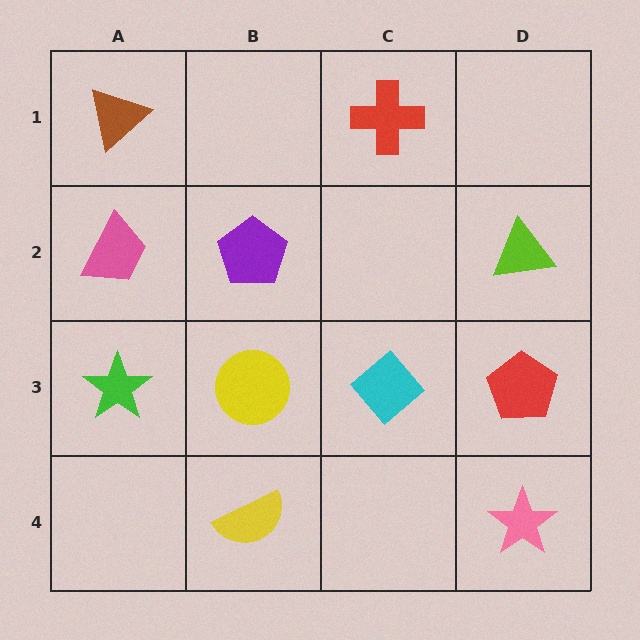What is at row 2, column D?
A lime triangle.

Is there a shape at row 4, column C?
No, that cell is empty.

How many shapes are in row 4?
2 shapes.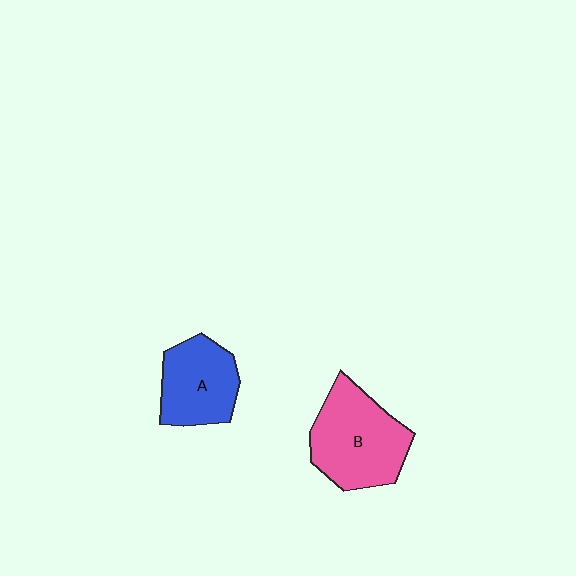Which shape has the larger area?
Shape B (pink).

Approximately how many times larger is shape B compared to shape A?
Approximately 1.3 times.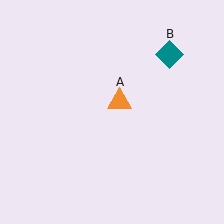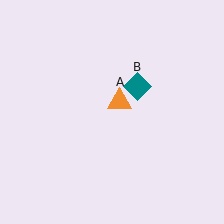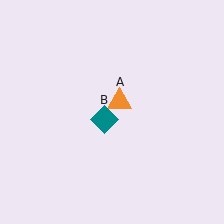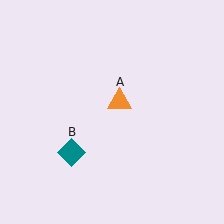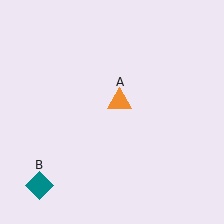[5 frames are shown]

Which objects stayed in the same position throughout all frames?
Orange triangle (object A) remained stationary.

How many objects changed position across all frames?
1 object changed position: teal diamond (object B).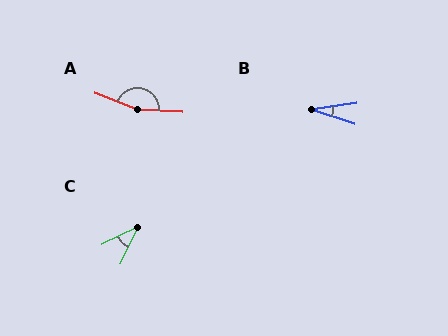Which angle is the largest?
A, at approximately 162 degrees.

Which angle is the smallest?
B, at approximately 26 degrees.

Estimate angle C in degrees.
Approximately 39 degrees.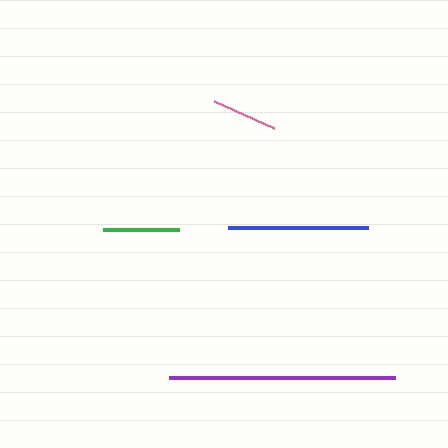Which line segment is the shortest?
The pink line is the shortest at approximately 65 pixels.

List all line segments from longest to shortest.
From longest to shortest: purple, blue, green, pink.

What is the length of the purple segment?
The purple segment is approximately 226 pixels long.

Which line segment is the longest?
The purple line is the longest at approximately 226 pixels.